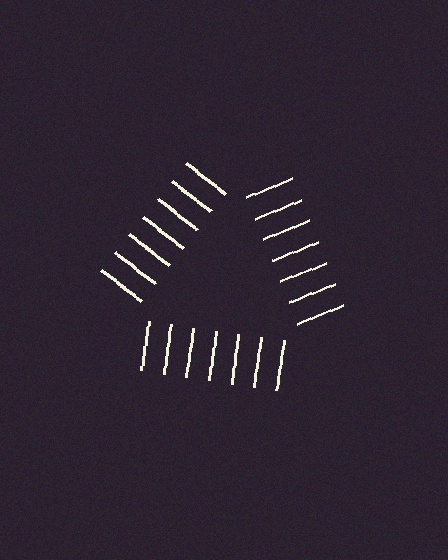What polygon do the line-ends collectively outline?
An illusory triangle — the line segments terminate on its edges but no continuous stroke is drawn.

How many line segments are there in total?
21 — 7 along each of the 3 edges.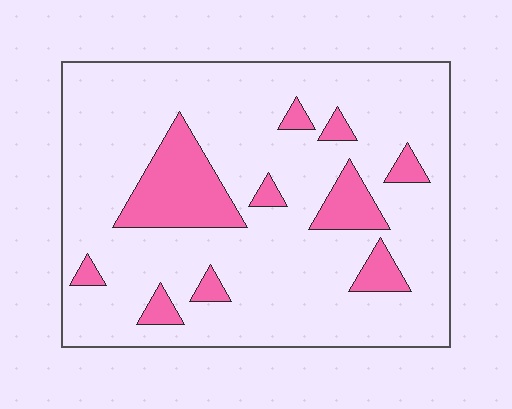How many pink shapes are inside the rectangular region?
10.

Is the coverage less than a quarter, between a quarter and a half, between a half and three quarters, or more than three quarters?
Less than a quarter.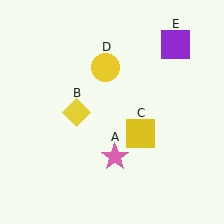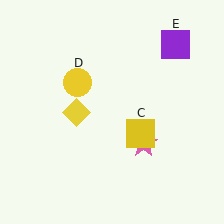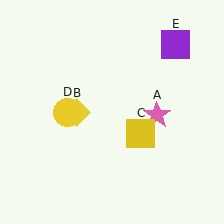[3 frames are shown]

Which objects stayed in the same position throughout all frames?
Yellow diamond (object B) and yellow square (object C) and purple square (object E) remained stationary.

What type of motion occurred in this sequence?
The pink star (object A), yellow circle (object D) rotated counterclockwise around the center of the scene.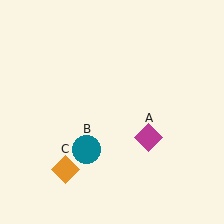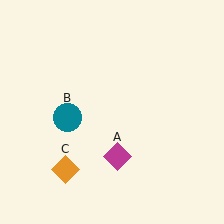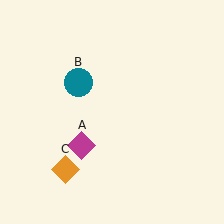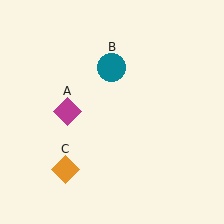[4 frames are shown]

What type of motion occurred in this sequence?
The magenta diamond (object A), teal circle (object B) rotated clockwise around the center of the scene.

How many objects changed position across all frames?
2 objects changed position: magenta diamond (object A), teal circle (object B).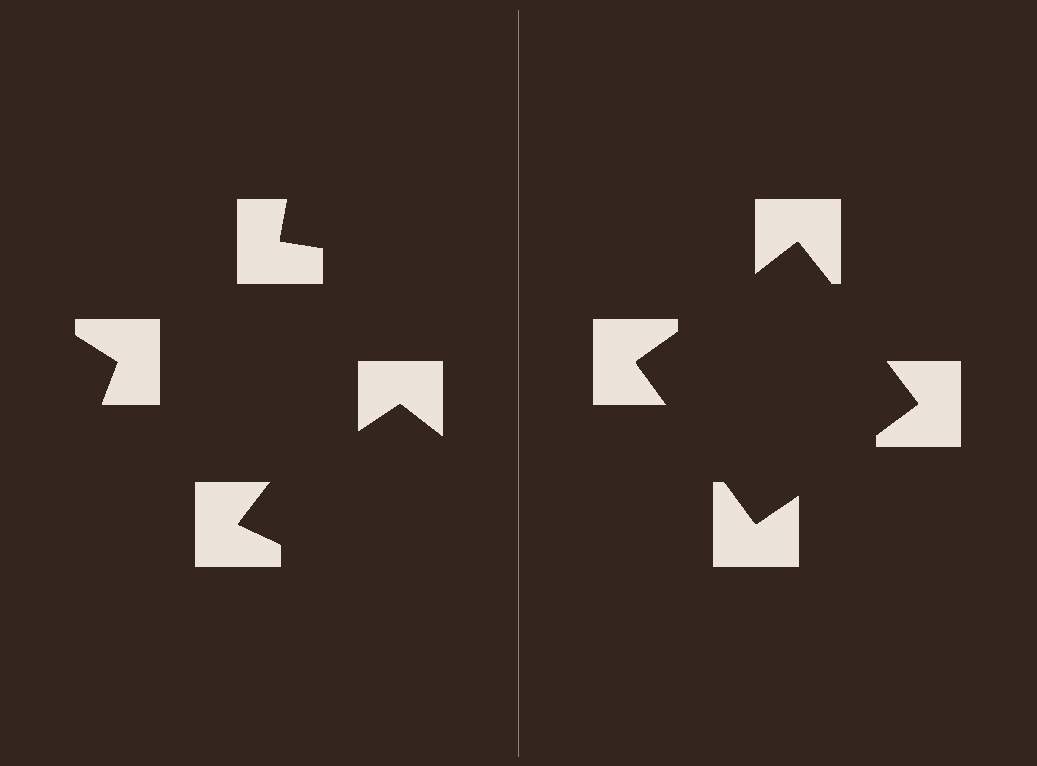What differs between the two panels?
The notched squares are positioned identically on both sides; only the wedge orientations differ. On the right they align to a square; on the left they are misaligned.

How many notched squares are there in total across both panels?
8 — 4 on each side.